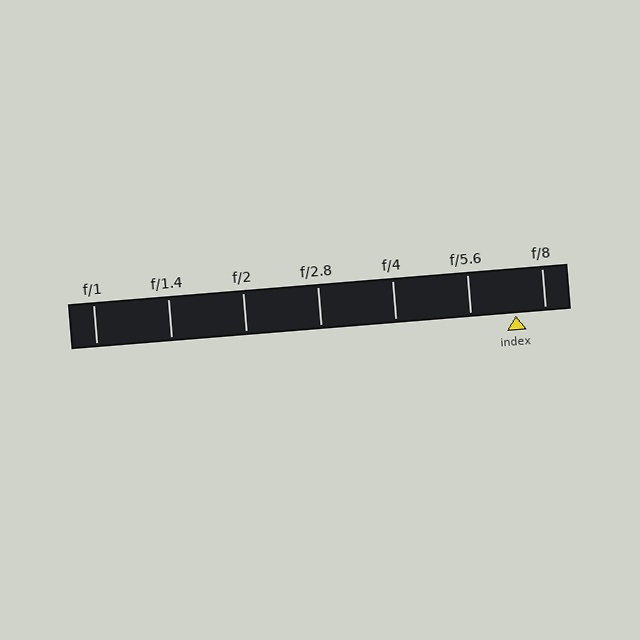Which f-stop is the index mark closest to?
The index mark is closest to f/8.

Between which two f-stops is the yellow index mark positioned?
The index mark is between f/5.6 and f/8.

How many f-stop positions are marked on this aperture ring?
There are 7 f-stop positions marked.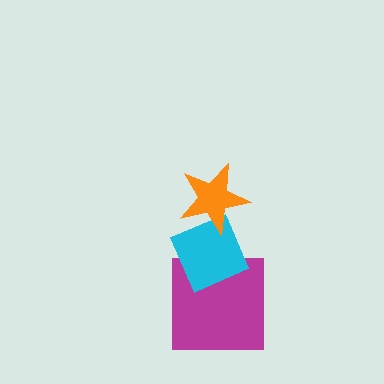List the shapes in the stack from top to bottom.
From top to bottom: the orange star, the cyan diamond, the magenta square.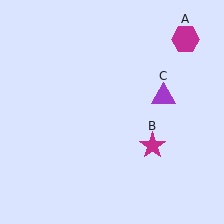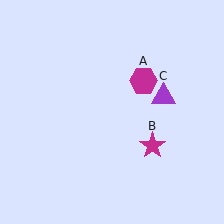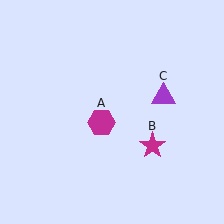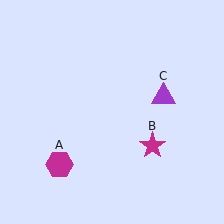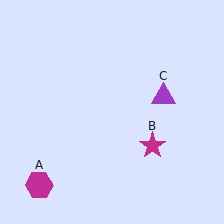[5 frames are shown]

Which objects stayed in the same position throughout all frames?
Magenta star (object B) and purple triangle (object C) remained stationary.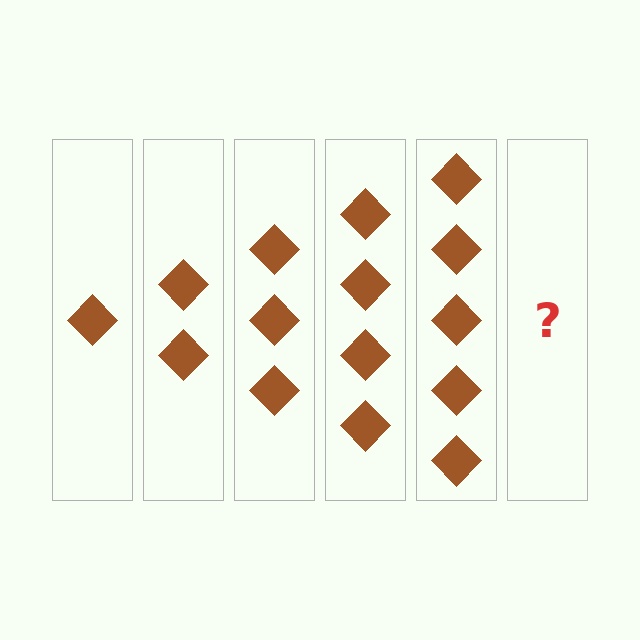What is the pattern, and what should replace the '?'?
The pattern is that each step adds one more diamond. The '?' should be 6 diamonds.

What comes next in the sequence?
The next element should be 6 diamonds.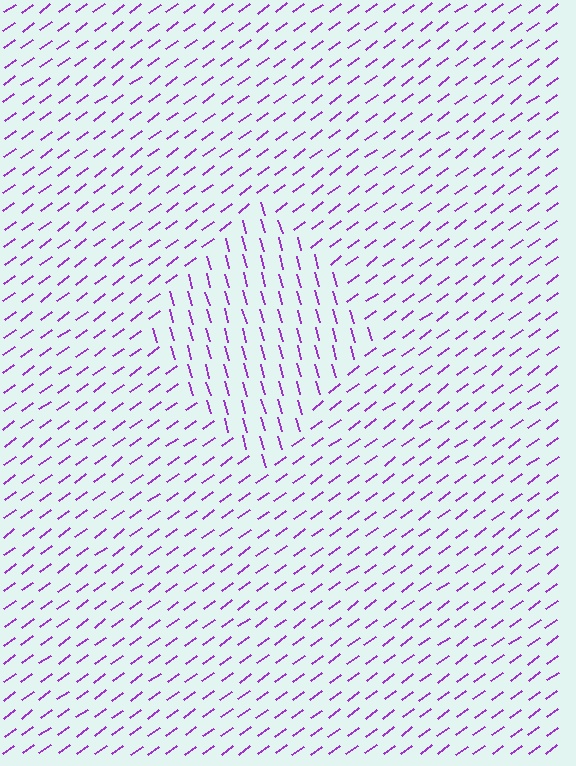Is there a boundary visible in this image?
Yes, there is a texture boundary formed by a change in line orientation.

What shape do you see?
I see a diamond.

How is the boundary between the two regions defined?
The boundary is defined purely by a change in line orientation (approximately 70 degrees difference). All lines are the same color and thickness.